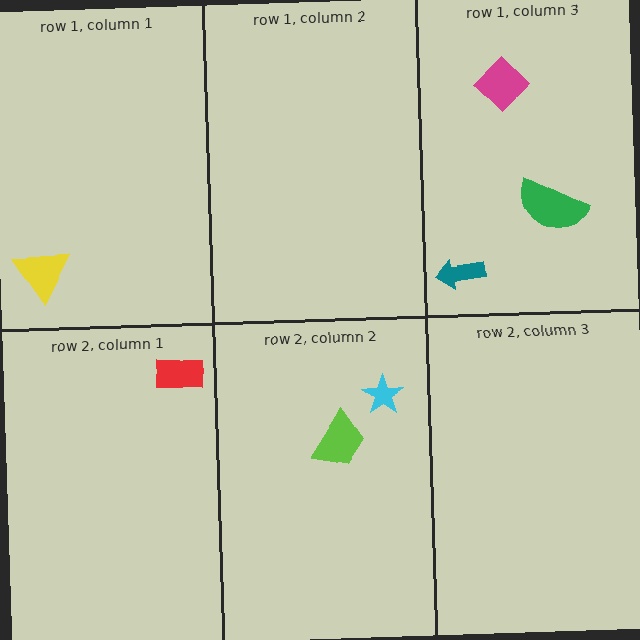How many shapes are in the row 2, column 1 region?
1.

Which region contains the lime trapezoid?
The row 2, column 2 region.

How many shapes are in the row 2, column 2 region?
2.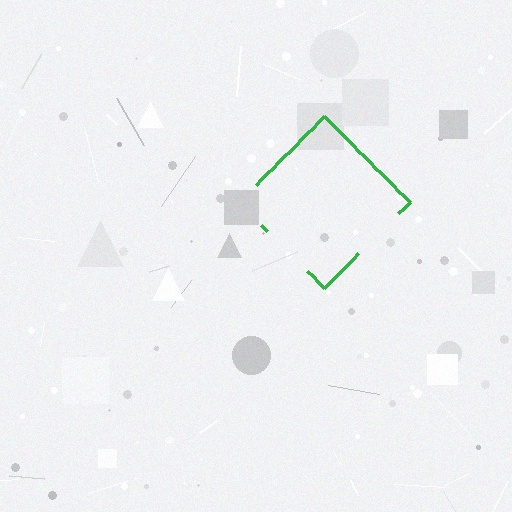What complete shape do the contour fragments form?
The contour fragments form a diamond.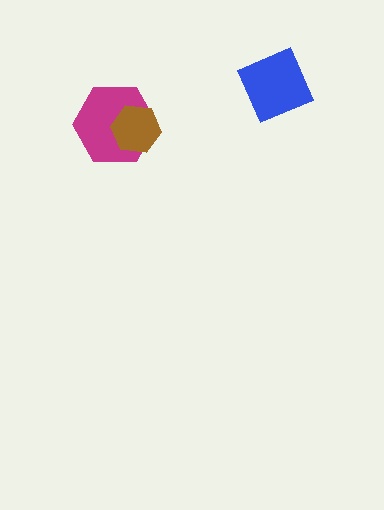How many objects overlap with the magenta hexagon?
1 object overlaps with the magenta hexagon.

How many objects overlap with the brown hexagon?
1 object overlaps with the brown hexagon.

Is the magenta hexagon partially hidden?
Yes, it is partially covered by another shape.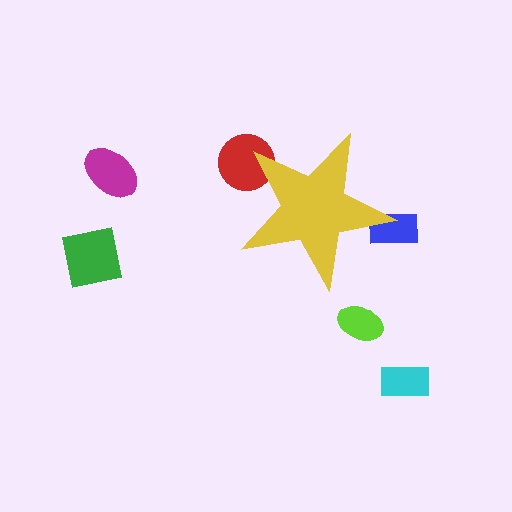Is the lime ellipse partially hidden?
No, the lime ellipse is fully visible.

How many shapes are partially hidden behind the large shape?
2 shapes are partially hidden.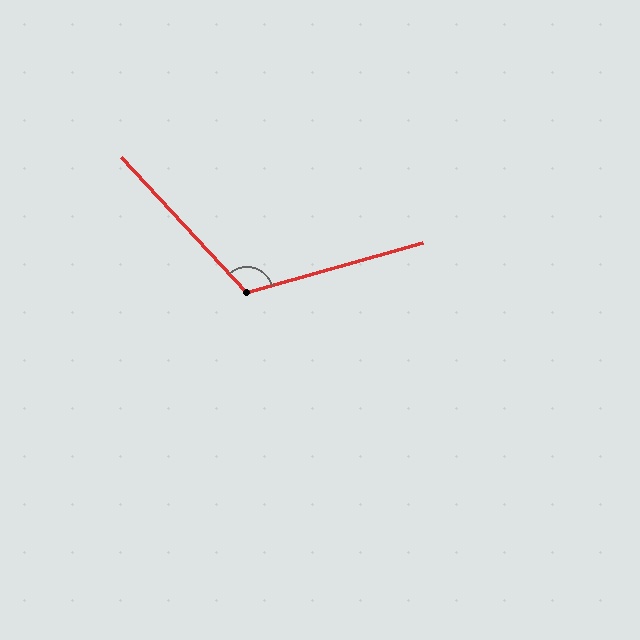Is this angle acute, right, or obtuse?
It is obtuse.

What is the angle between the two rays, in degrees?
Approximately 117 degrees.